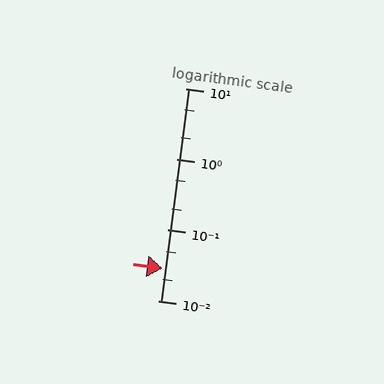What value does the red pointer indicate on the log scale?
The pointer indicates approximately 0.029.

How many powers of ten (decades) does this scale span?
The scale spans 3 decades, from 0.01 to 10.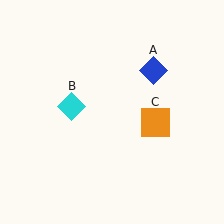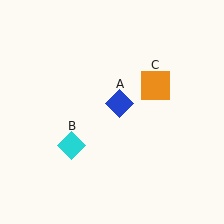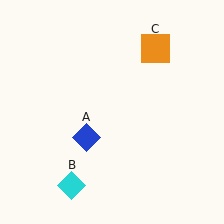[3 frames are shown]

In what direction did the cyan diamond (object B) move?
The cyan diamond (object B) moved down.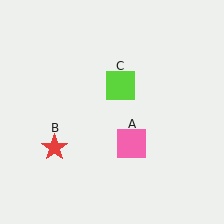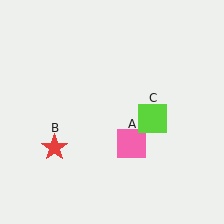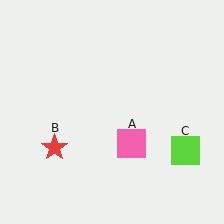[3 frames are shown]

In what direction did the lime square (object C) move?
The lime square (object C) moved down and to the right.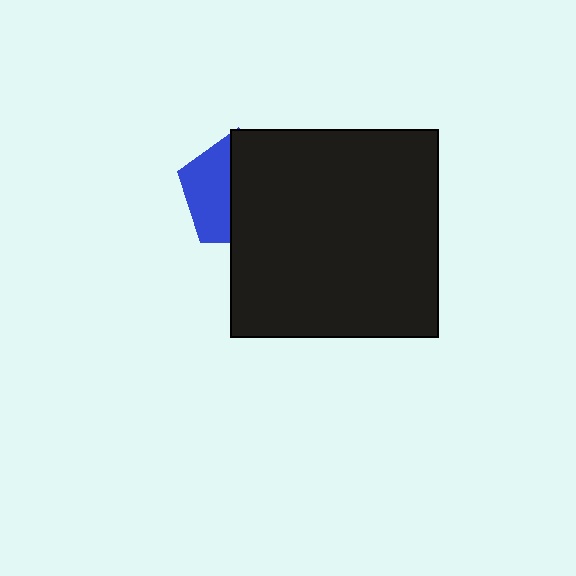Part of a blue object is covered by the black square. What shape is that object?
It is a pentagon.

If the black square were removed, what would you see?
You would see the complete blue pentagon.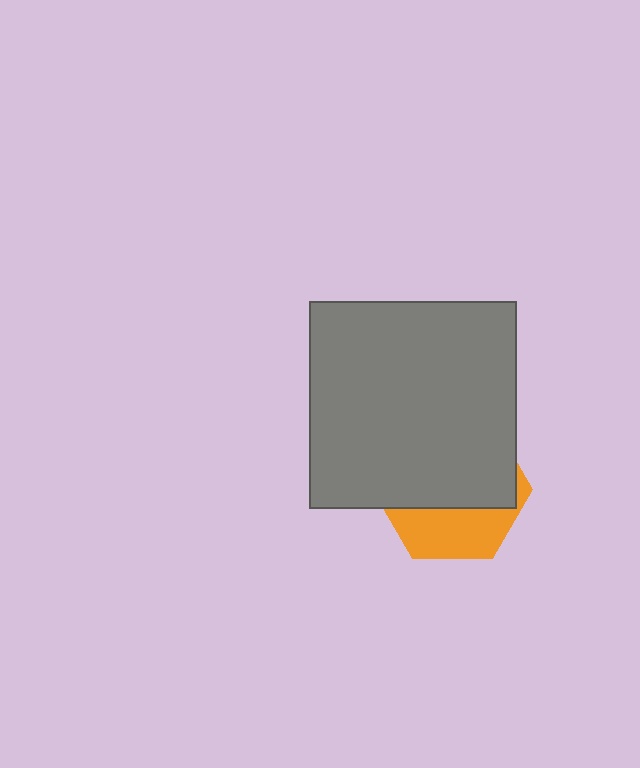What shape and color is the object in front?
The object in front is a gray square.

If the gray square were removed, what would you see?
You would see the complete orange hexagon.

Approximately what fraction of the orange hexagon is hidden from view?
Roughly 65% of the orange hexagon is hidden behind the gray square.